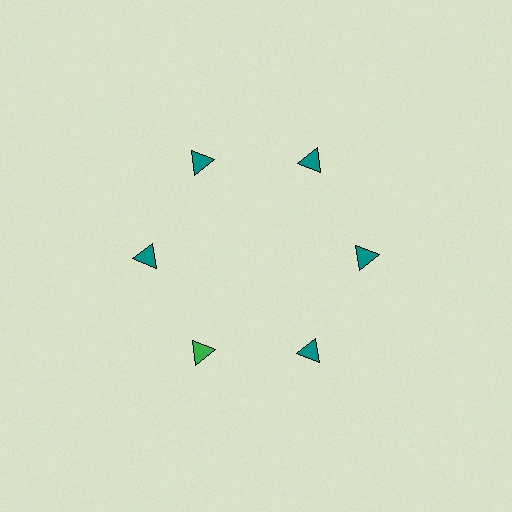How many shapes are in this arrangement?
There are 6 shapes arranged in a ring pattern.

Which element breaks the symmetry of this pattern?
The green triangle at roughly the 7 o'clock position breaks the symmetry. All other shapes are teal triangles.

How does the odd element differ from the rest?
It has a different color: green instead of teal.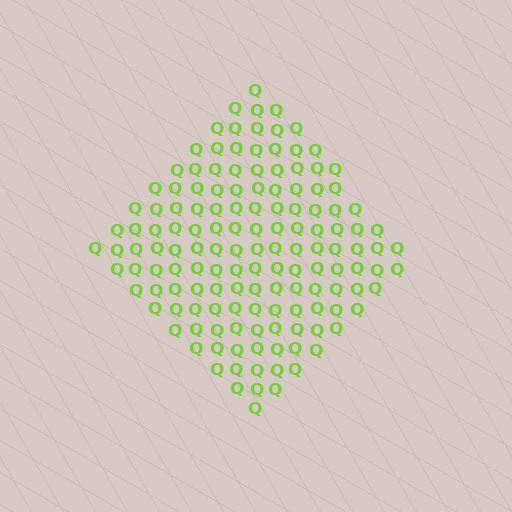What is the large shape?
The large shape is a diamond.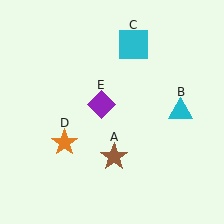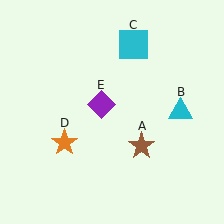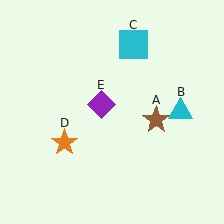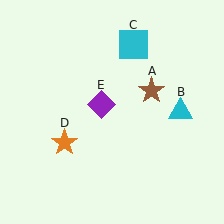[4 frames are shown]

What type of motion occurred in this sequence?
The brown star (object A) rotated counterclockwise around the center of the scene.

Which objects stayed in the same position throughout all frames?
Cyan triangle (object B) and cyan square (object C) and orange star (object D) and purple diamond (object E) remained stationary.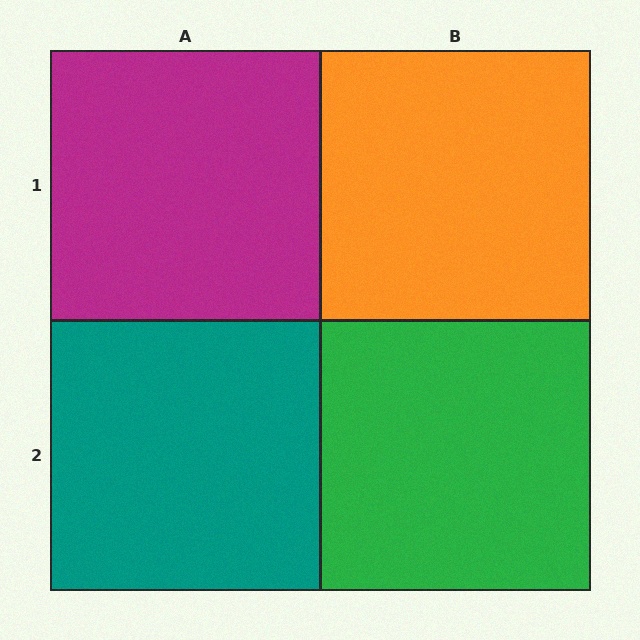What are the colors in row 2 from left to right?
Teal, green.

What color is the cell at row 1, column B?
Orange.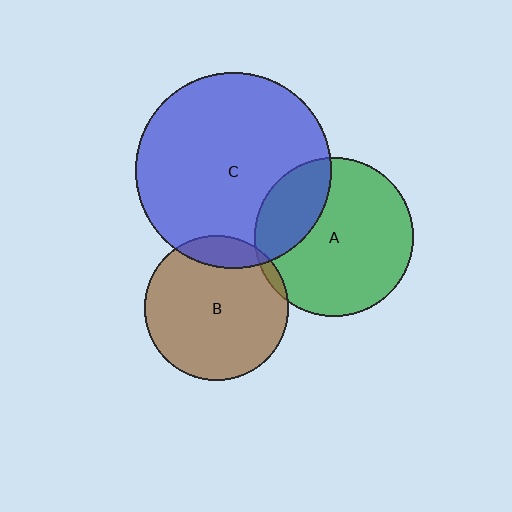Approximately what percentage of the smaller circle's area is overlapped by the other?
Approximately 5%.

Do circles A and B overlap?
Yes.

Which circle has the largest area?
Circle C (blue).